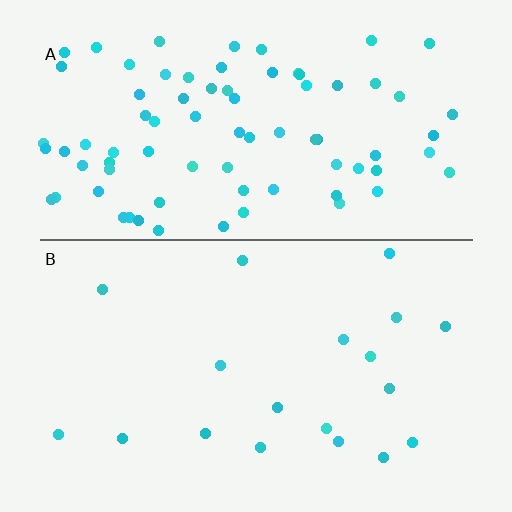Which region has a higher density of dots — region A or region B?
A (the top).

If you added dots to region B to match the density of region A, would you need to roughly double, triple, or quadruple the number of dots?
Approximately quadruple.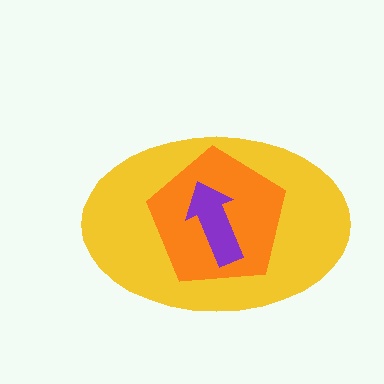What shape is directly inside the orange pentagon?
The purple arrow.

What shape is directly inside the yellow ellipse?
The orange pentagon.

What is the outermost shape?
The yellow ellipse.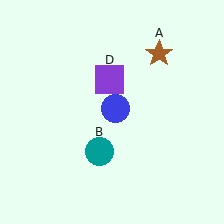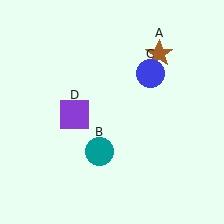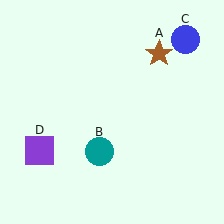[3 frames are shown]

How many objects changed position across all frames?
2 objects changed position: blue circle (object C), purple square (object D).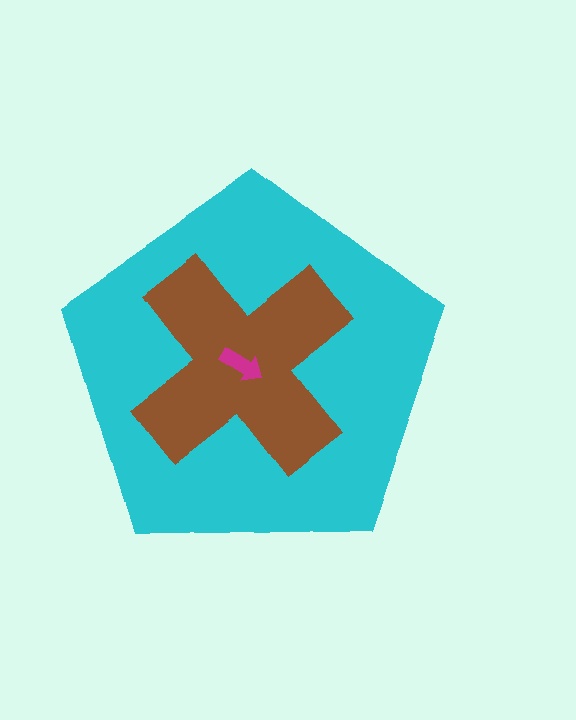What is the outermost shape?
The cyan pentagon.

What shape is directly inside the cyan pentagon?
The brown cross.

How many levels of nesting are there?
3.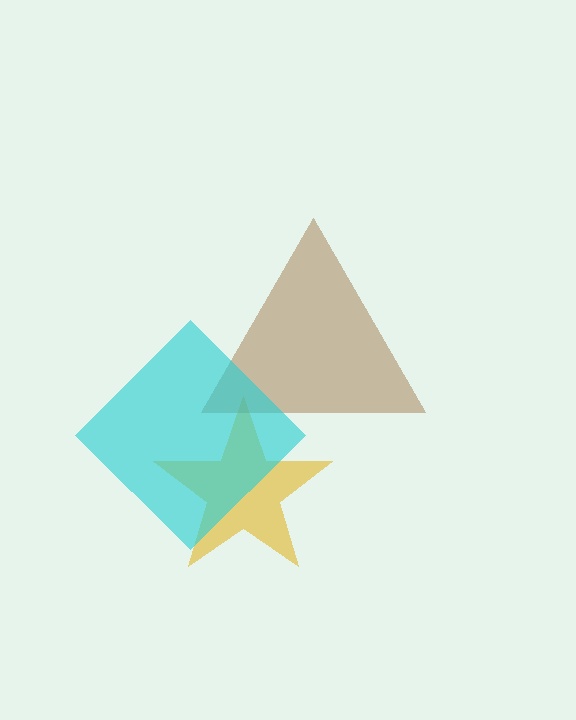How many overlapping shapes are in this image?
There are 3 overlapping shapes in the image.